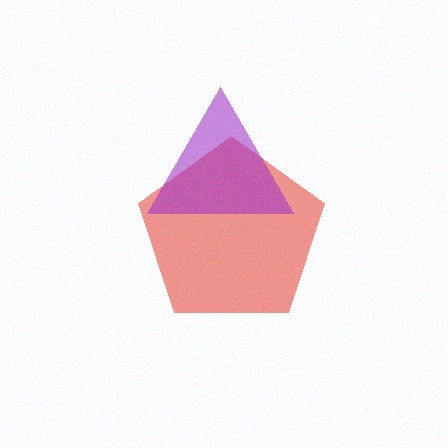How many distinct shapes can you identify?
There are 2 distinct shapes: a red pentagon, a purple triangle.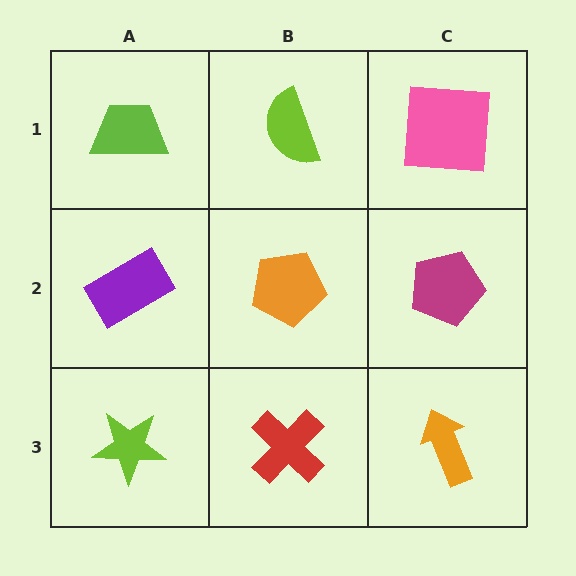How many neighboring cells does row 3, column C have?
2.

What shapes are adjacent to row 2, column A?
A lime trapezoid (row 1, column A), a lime star (row 3, column A), an orange pentagon (row 2, column B).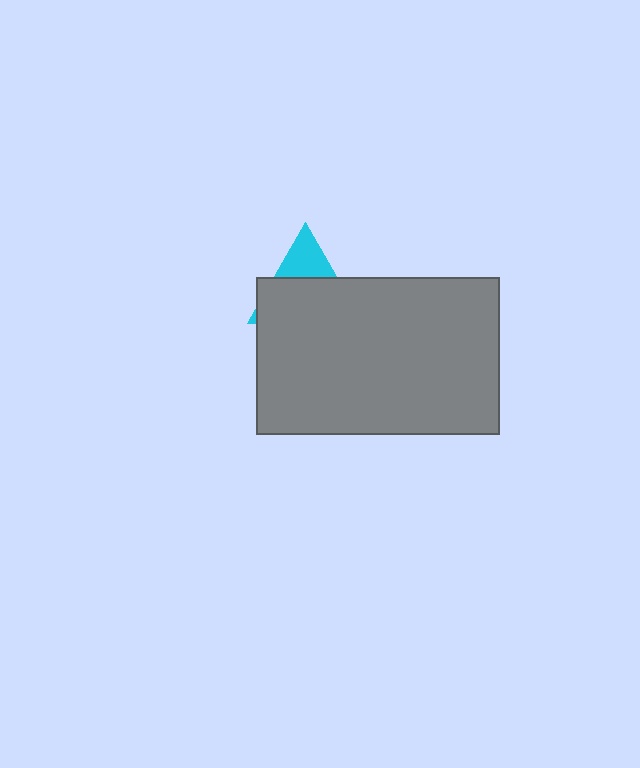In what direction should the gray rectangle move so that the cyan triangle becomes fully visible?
The gray rectangle should move down. That is the shortest direction to clear the overlap and leave the cyan triangle fully visible.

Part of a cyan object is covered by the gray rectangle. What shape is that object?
It is a triangle.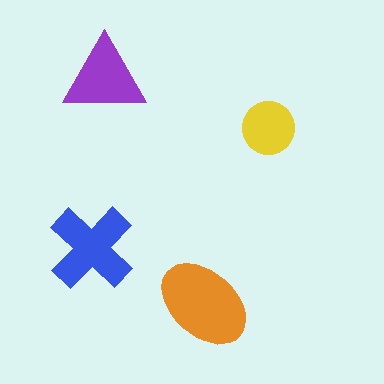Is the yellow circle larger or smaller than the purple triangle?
Smaller.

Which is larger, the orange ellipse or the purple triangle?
The orange ellipse.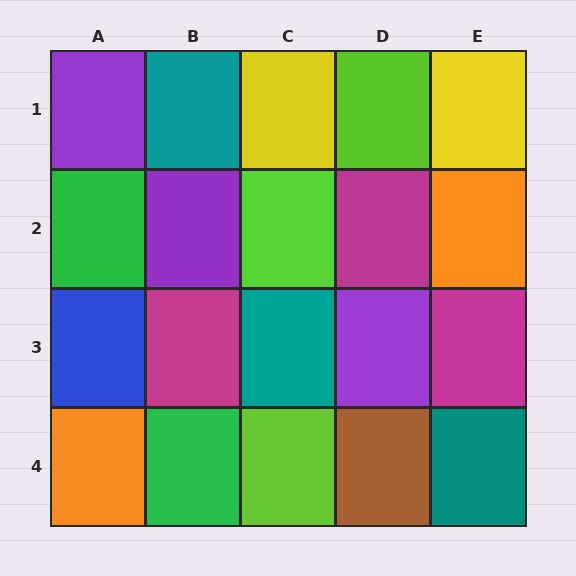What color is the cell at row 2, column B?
Purple.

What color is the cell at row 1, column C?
Yellow.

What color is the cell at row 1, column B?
Teal.